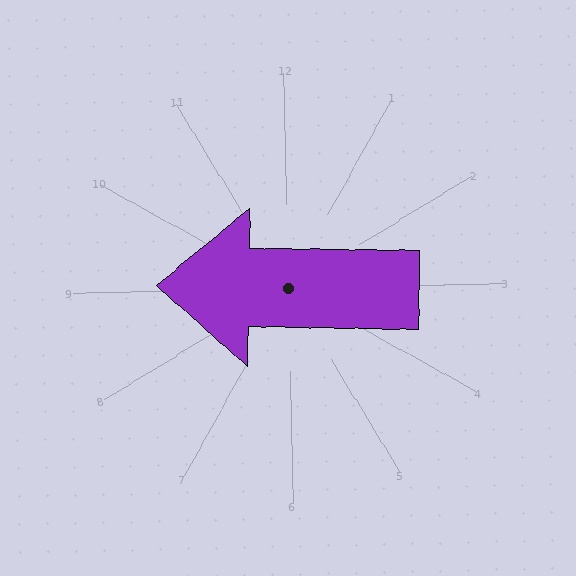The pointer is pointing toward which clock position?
Roughly 9 o'clock.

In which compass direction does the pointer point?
West.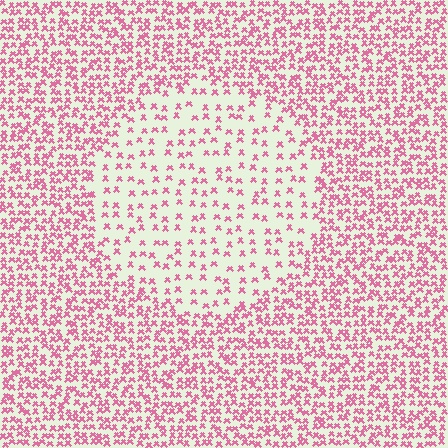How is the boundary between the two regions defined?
The boundary is defined by a change in element density (approximately 2.4x ratio). All elements are the same color, size, and shape.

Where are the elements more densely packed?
The elements are more densely packed outside the circle boundary.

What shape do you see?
I see a circle.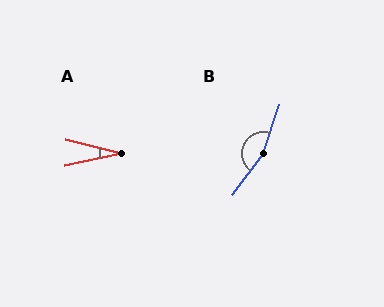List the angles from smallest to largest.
A (26°), B (162°).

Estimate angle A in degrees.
Approximately 26 degrees.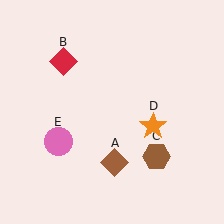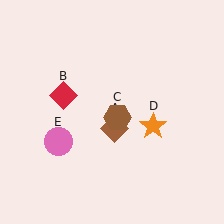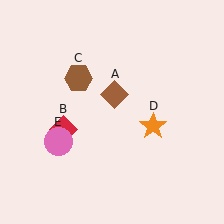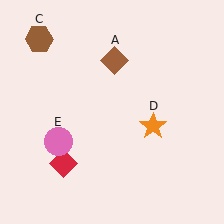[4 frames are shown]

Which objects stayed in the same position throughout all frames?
Orange star (object D) and pink circle (object E) remained stationary.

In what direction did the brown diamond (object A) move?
The brown diamond (object A) moved up.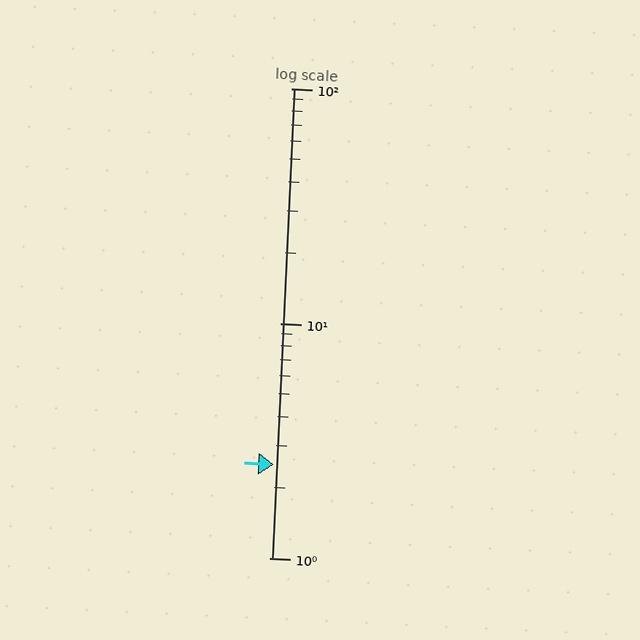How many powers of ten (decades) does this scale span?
The scale spans 2 decades, from 1 to 100.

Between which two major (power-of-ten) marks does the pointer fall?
The pointer is between 1 and 10.